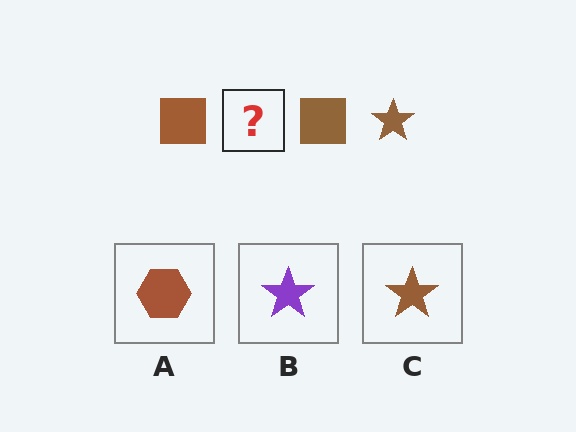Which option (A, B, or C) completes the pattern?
C.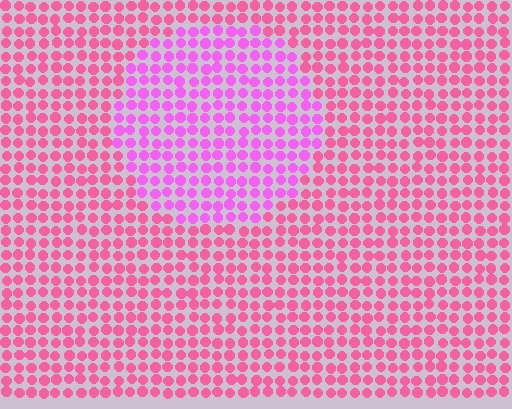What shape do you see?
I see a circle.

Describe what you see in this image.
The image is filled with small pink elements in a uniform arrangement. A circle-shaped region is visible where the elements are tinted to a slightly different hue, forming a subtle color boundary.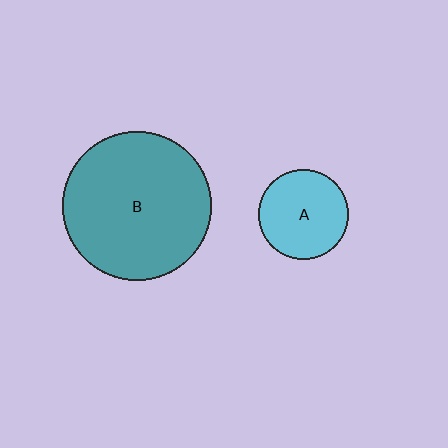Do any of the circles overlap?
No, none of the circles overlap.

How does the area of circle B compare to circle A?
Approximately 2.7 times.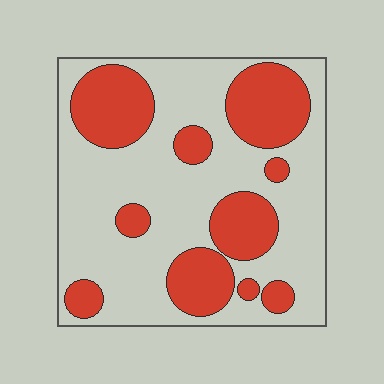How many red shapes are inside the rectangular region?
10.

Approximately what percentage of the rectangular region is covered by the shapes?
Approximately 35%.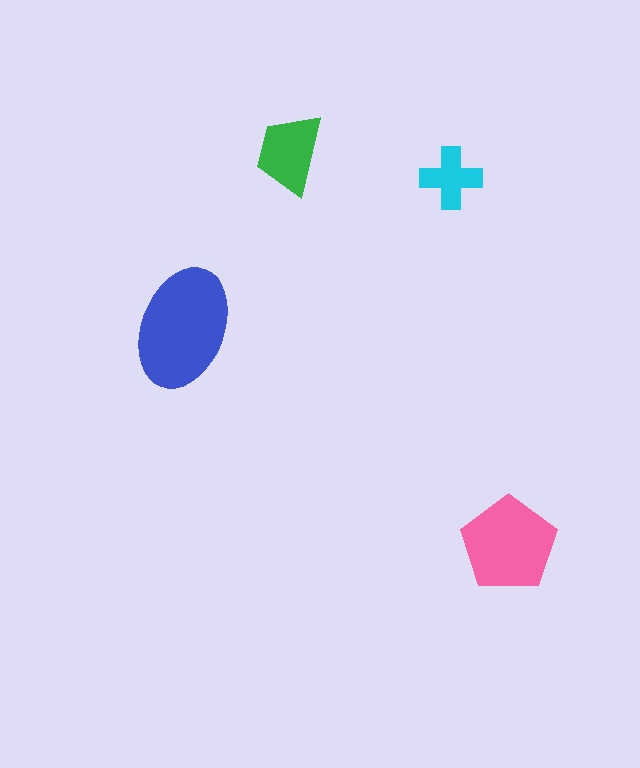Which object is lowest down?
The pink pentagon is bottommost.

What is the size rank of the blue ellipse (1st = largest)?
1st.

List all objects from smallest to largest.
The cyan cross, the green trapezoid, the pink pentagon, the blue ellipse.